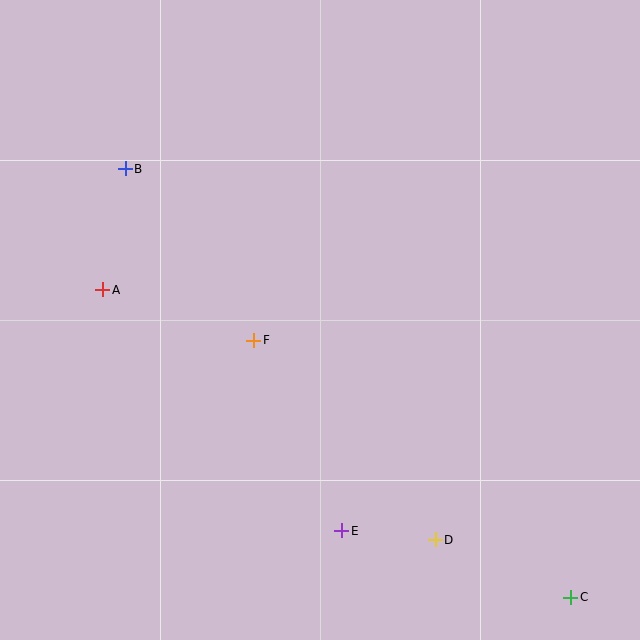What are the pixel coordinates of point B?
Point B is at (125, 169).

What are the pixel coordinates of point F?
Point F is at (254, 340).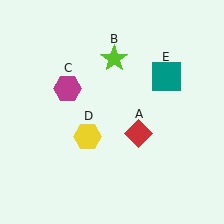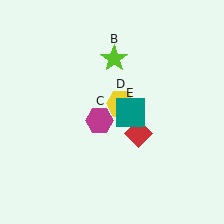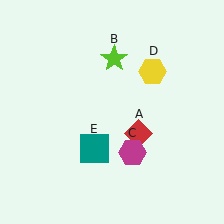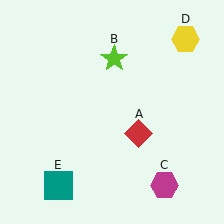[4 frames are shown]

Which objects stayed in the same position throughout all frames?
Red diamond (object A) and lime star (object B) remained stationary.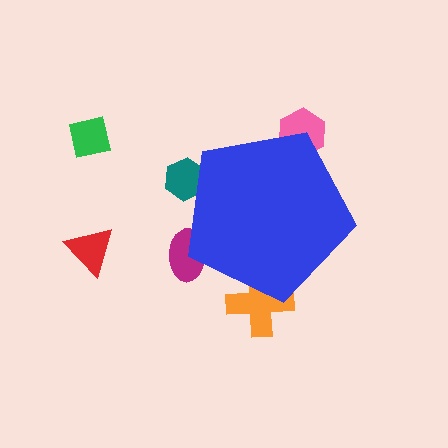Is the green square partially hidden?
No, the green square is fully visible.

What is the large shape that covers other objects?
A blue pentagon.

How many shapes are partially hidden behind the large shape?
4 shapes are partially hidden.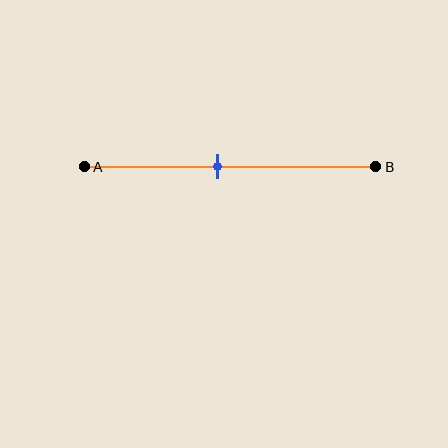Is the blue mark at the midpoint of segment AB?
No, the mark is at about 45% from A, not at the 50% midpoint.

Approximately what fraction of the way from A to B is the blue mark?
The blue mark is approximately 45% of the way from A to B.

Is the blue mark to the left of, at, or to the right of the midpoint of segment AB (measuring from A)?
The blue mark is to the left of the midpoint of segment AB.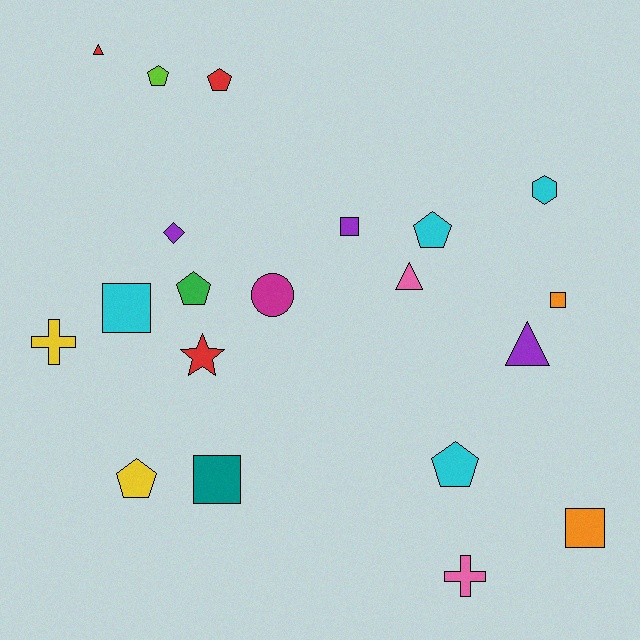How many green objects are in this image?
There is 1 green object.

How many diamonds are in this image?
There is 1 diamond.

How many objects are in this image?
There are 20 objects.